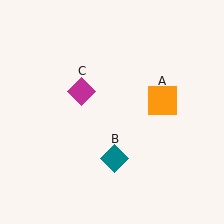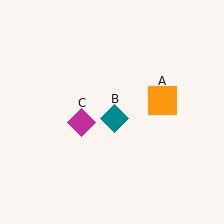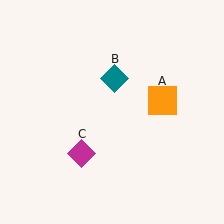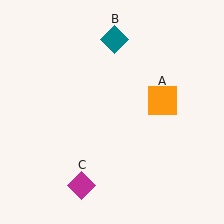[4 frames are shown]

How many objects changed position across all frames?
2 objects changed position: teal diamond (object B), magenta diamond (object C).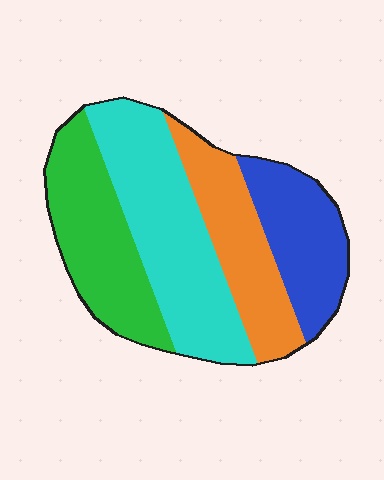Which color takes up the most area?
Cyan, at roughly 35%.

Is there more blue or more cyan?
Cyan.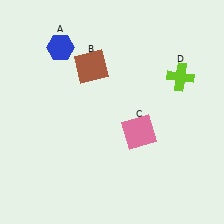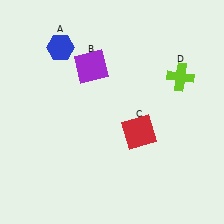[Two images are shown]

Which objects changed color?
B changed from brown to purple. C changed from pink to red.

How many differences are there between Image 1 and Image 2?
There are 2 differences between the two images.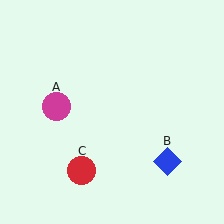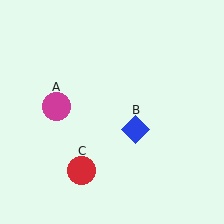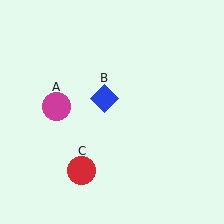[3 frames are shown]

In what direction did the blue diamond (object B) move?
The blue diamond (object B) moved up and to the left.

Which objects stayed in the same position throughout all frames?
Magenta circle (object A) and red circle (object C) remained stationary.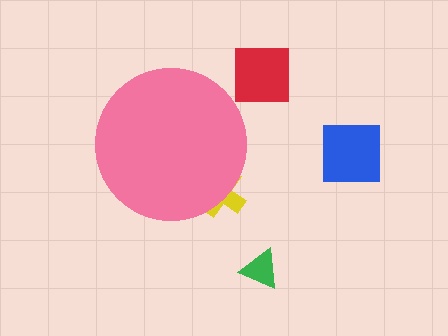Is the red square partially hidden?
No, the red square is fully visible.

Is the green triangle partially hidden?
No, the green triangle is fully visible.